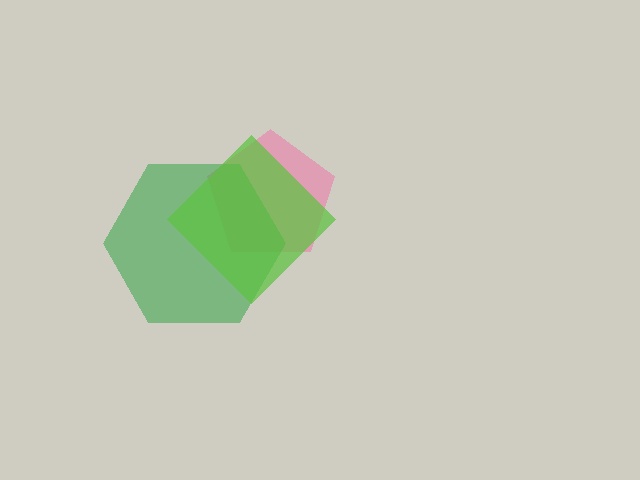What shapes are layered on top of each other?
The layered shapes are: a pink pentagon, a green hexagon, a lime diamond.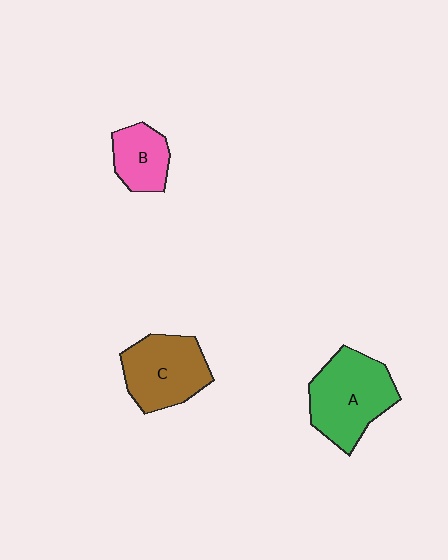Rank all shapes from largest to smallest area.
From largest to smallest: A (green), C (brown), B (pink).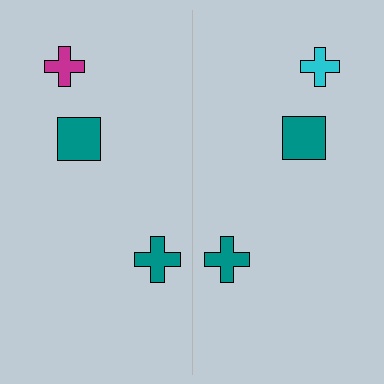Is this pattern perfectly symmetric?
No, the pattern is not perfectly symmetric. The cyan cross on the right side breaks the symmetry — its mirror counterpart is magenta.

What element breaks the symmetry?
The cyan cross on the right side breaks the symmetry — its mirror counterpart is magenta.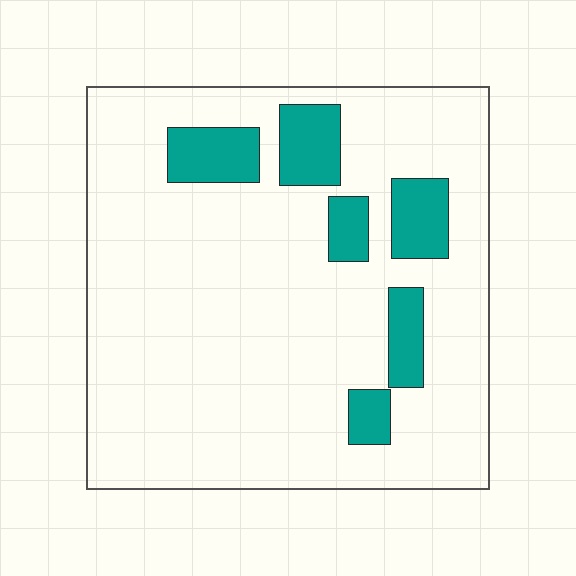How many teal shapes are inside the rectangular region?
6.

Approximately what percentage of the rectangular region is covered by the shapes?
Approximately 15%.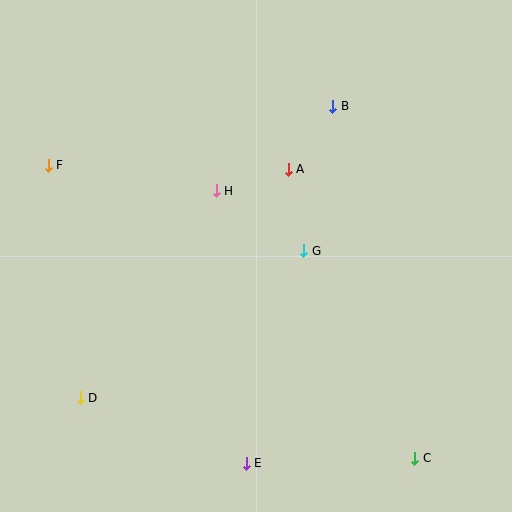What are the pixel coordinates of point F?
Point F is at (48, 165).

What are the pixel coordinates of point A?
Point A is at (288, 169).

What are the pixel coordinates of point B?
Point B is at (333, 106).